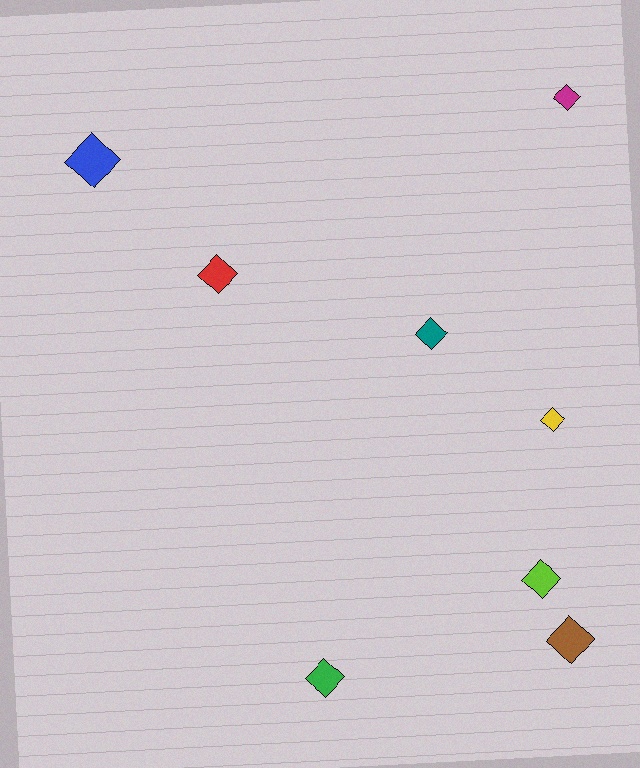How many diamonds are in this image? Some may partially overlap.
There are 8 diamonds.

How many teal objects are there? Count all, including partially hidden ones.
There is 1 teal object.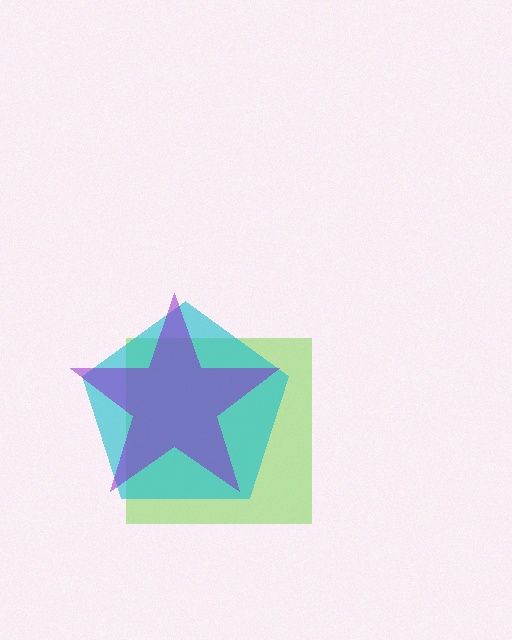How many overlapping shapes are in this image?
There are 3 overlapping shapes in the image.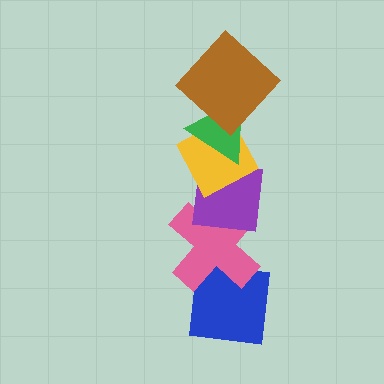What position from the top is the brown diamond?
The brown diamond is 1st from the top.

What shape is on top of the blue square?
The pink cross is on top of the blue square.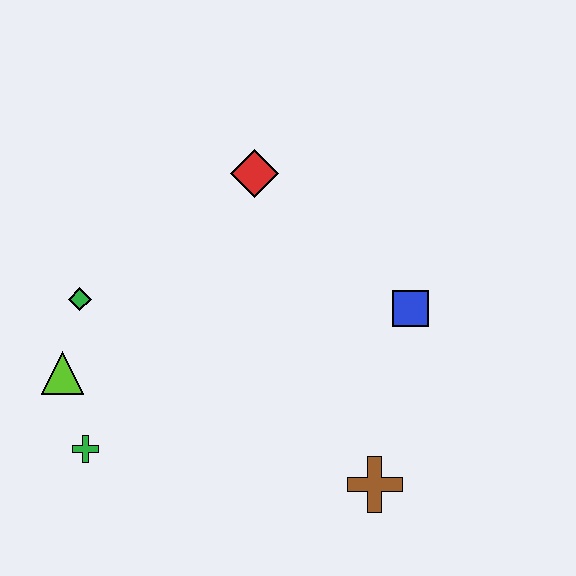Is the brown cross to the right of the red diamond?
Yes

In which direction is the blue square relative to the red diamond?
The blue square is to the right of the red diamond.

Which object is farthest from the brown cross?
The green diamond is farthest from the brown cross.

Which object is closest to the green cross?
The lime triangle is closest to the green cross.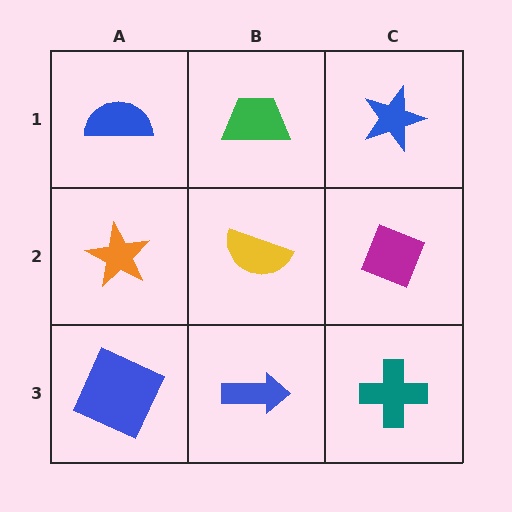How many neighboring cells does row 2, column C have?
3.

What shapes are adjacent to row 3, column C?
A magenta diamond (row 2, column C), a blue arrow (row 3, column B).